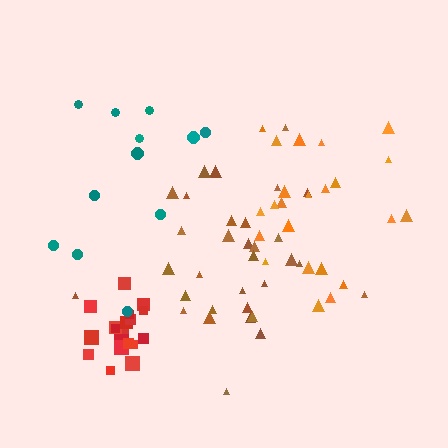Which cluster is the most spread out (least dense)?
Teal.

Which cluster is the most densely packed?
Red.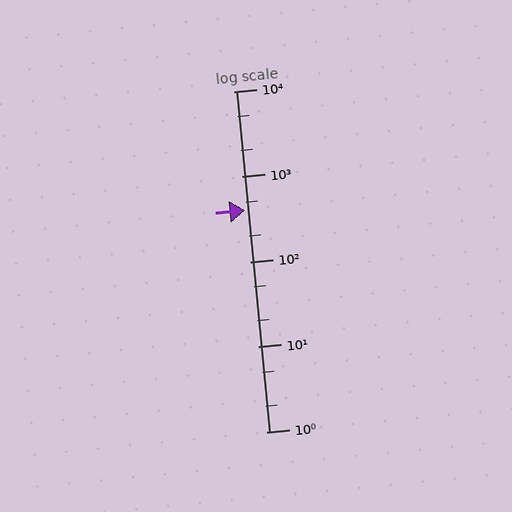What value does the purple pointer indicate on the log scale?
The pointer indicates approximately 400.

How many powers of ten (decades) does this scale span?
The scale spans 4 decades, from 1 to 10000.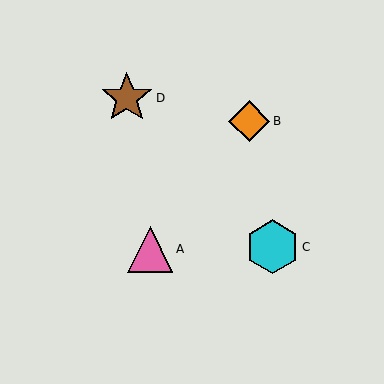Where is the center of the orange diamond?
The center of the orange diamond is at (249, 121).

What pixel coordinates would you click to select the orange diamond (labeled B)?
Click at (249, 121) to select the orange diamond B.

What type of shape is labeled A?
Shape A is a pink triangle.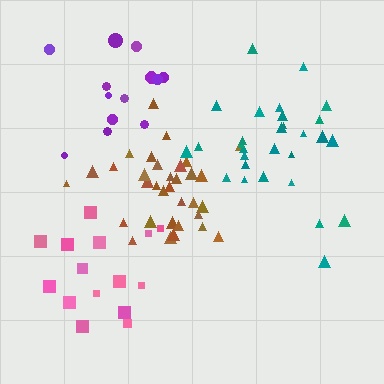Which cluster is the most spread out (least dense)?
Pink.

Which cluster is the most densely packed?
Brown.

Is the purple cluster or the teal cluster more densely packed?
Teal.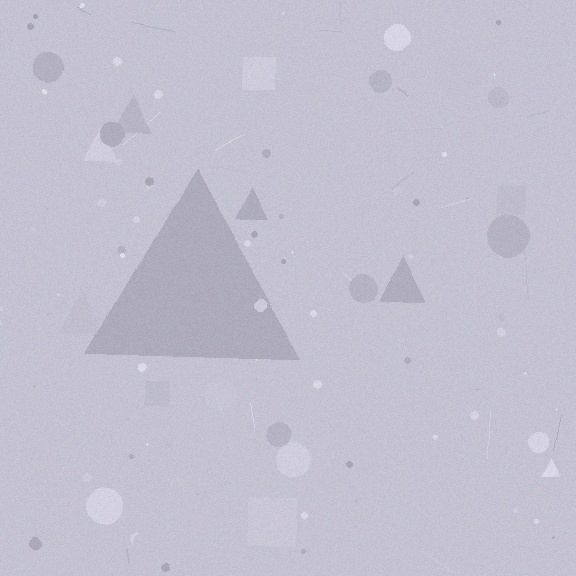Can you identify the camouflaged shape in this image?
The camouflaged shape is a triangle.